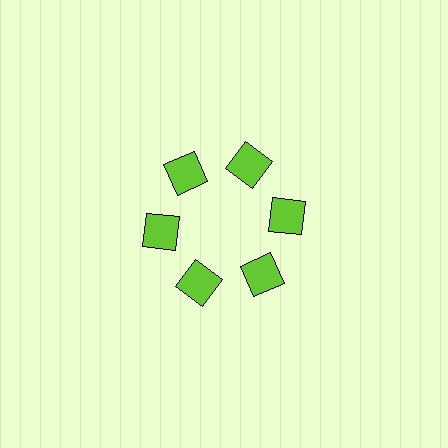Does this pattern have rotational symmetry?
Yes, this pattern has 6-fold rotational symmetry. It looks the same after rotating 60 degrees around the center.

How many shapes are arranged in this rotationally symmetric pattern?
There are 6 shapes, arranged in 6 groups of 1.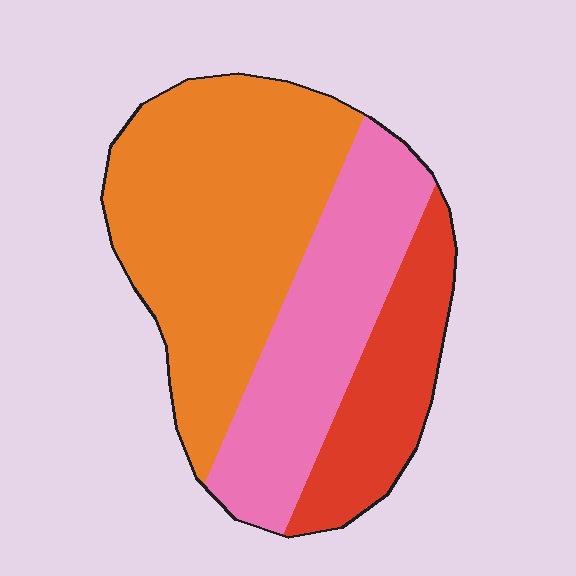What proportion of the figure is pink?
Pink takes up about one third (1/3) of the figure.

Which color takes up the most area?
Orange, at roughly 50%.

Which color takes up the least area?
Red, at roughly 20%.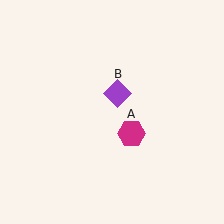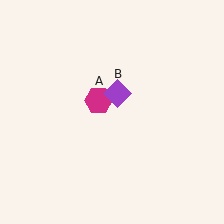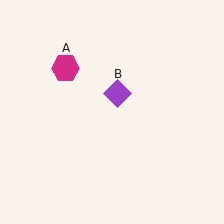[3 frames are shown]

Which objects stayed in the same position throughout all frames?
Purple diamond (object B) remained stationary.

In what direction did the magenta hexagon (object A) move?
The magenta hexagon (object A) moved up and to the left.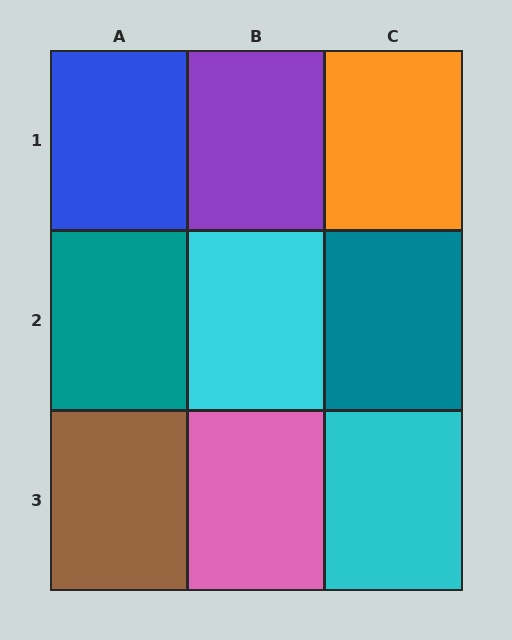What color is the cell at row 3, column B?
Pink.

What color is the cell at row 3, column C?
Cyan.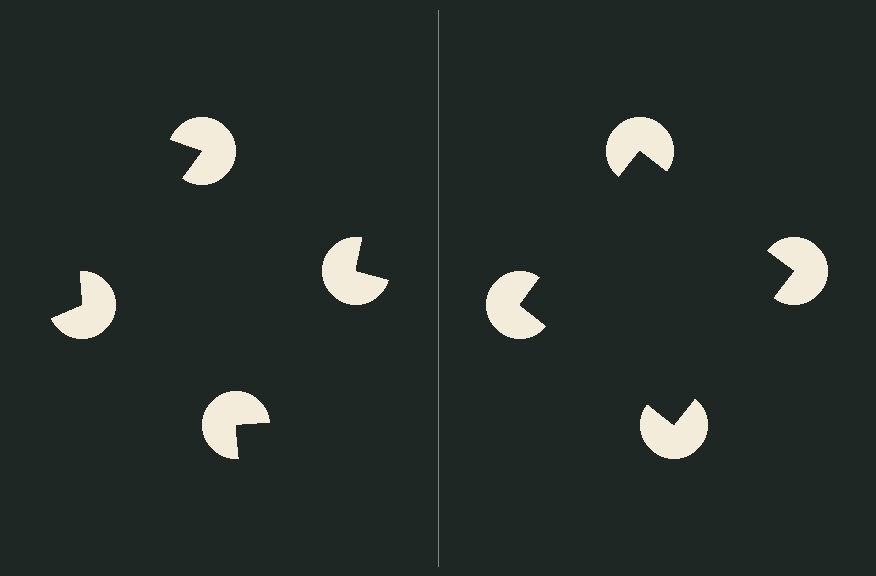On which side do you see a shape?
An illusory square appears on the right side. On the left side the wedge cuts are rotated, so no coherent shape forms.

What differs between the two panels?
The pac-man discs are positioned identically on both sides; only the wedge orientations differ. On the right they align to a square; on the left they are misaligned.